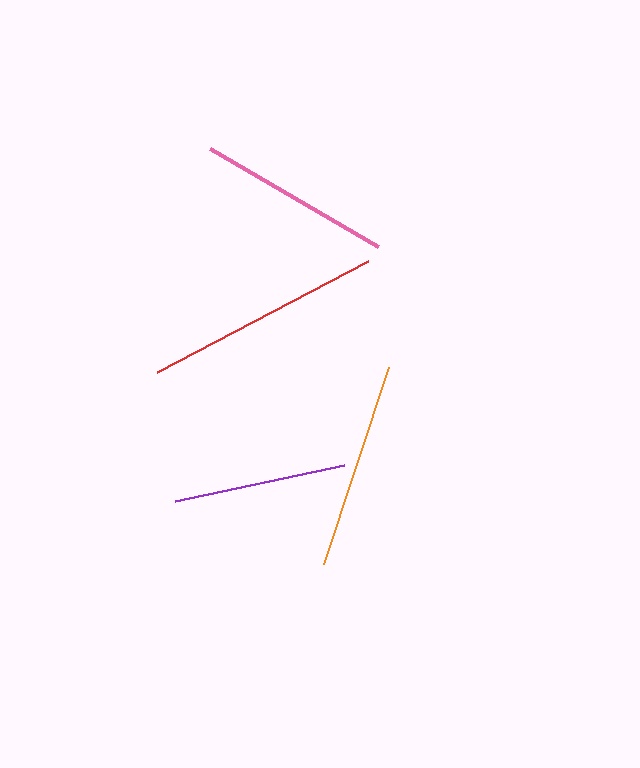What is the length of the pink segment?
The pink segment is approximately 194 pixels long.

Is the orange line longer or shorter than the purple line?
The orange line is longer than the purple line.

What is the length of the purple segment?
The purple segment is approximately 173 pixels long.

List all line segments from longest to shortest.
From longest to shortest: red, orange, pink, purple.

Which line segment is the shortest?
The purple line is the shortest at approximately 173 pixels.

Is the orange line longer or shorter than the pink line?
The orange line is longer than the pink line.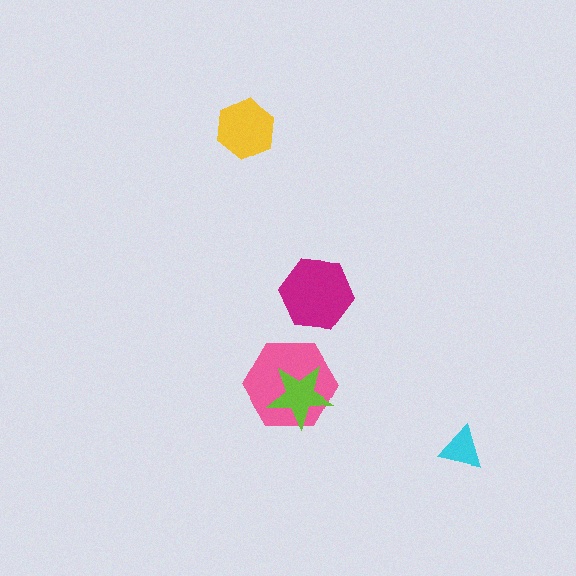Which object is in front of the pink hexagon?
The lime star is in front of the pink hexagon.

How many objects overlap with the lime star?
1 object overlaps with the lime star.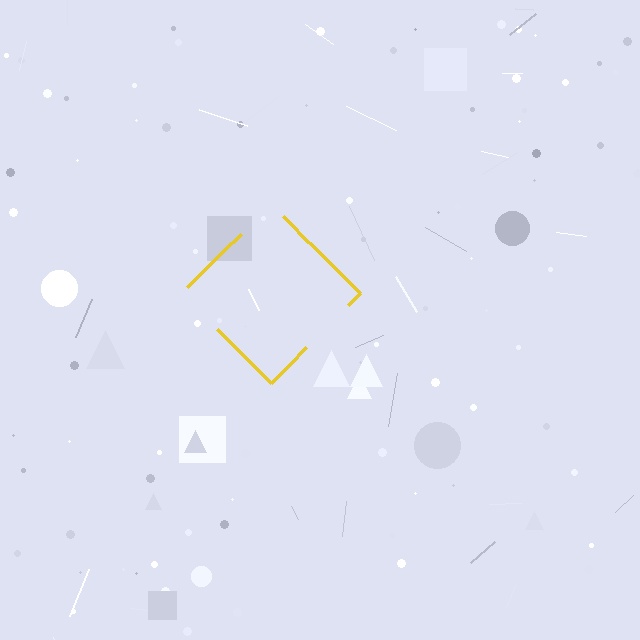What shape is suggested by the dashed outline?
The dashed outline suggests a diamond.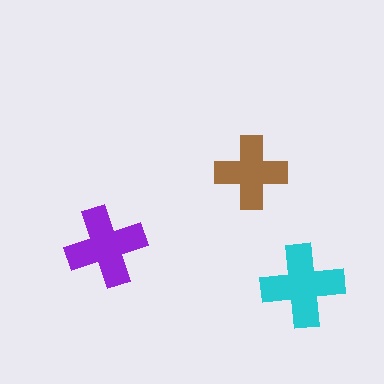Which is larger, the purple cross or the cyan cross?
The cyan one.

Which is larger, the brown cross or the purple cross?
The purple one.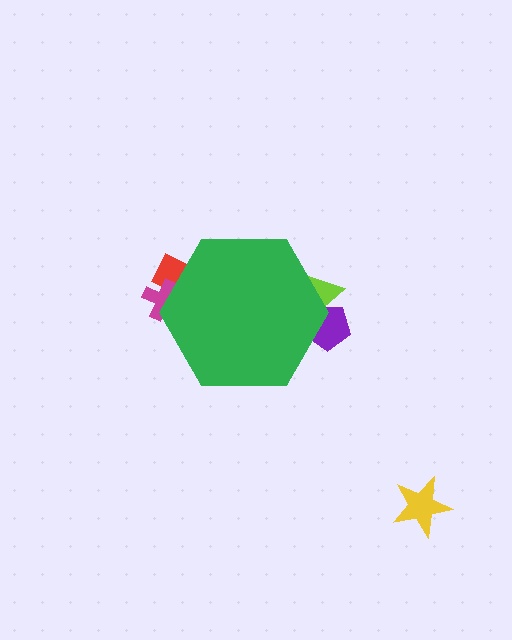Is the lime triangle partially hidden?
Yes, the lime triangle is partially hidden behind the green hexagon.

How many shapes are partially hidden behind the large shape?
4 shapes are partially hidden.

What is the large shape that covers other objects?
A green hexagon.